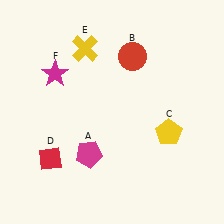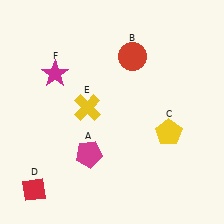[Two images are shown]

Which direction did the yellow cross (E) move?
The yellow cross (E) moved down.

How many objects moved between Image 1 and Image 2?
2 objects moved between the two images.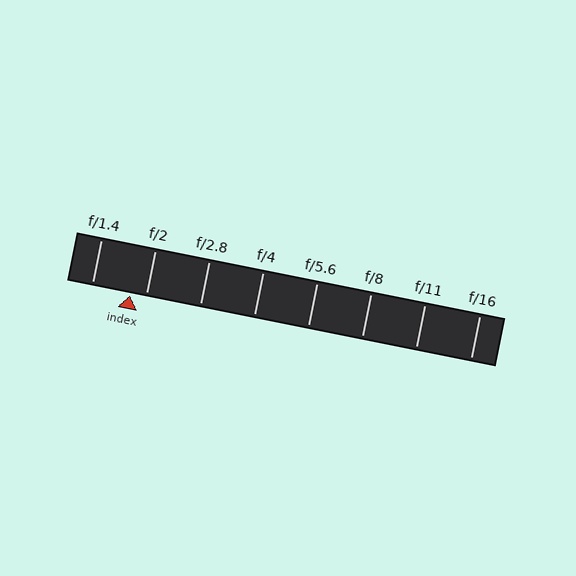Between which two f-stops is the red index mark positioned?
The index mark is between f/1.4 and f/2.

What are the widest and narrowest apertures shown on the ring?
The widest aperture shown is f/1.4 and the narrowest is f/16.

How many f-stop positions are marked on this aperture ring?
There are 8 f-stop positions marked.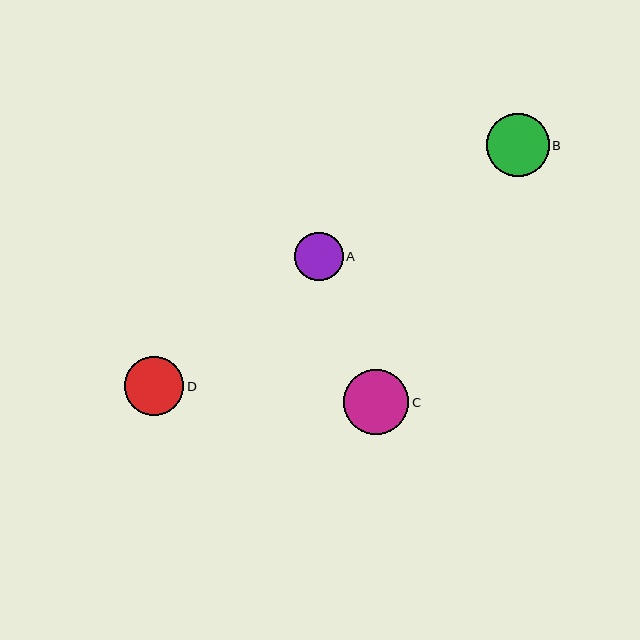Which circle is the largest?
Circle C is the largest with a size of approximately 65 pixels.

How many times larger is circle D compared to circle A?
Circle D is approximately 1.2 times the size of circle A.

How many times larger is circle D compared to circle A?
Circle D is approximately 1.2 times the size of circle A.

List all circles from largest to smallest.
From largest to smallest: C, B, D, A.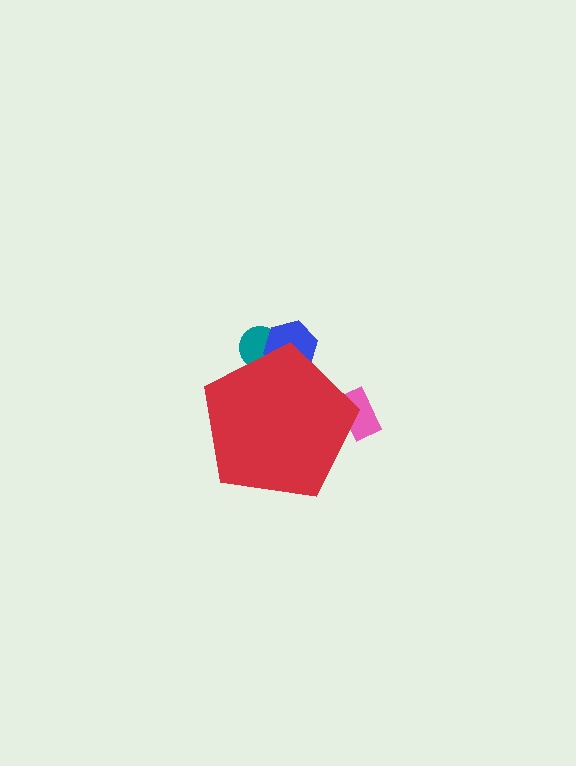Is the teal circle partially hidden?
Yes, the teal circle is partially hidden behind the red pentagon.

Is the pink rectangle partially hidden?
Yes, the pink rectangle is partially hidden behind the red pentagon.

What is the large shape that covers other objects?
A red pentagon.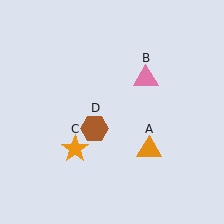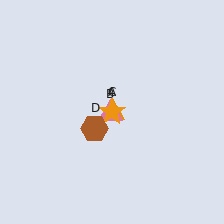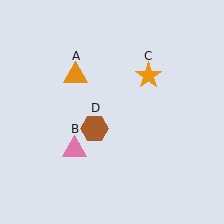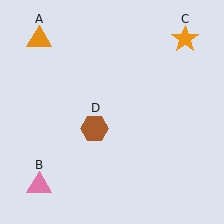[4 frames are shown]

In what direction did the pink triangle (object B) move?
The pink triangle (object B) moved down and to the left.